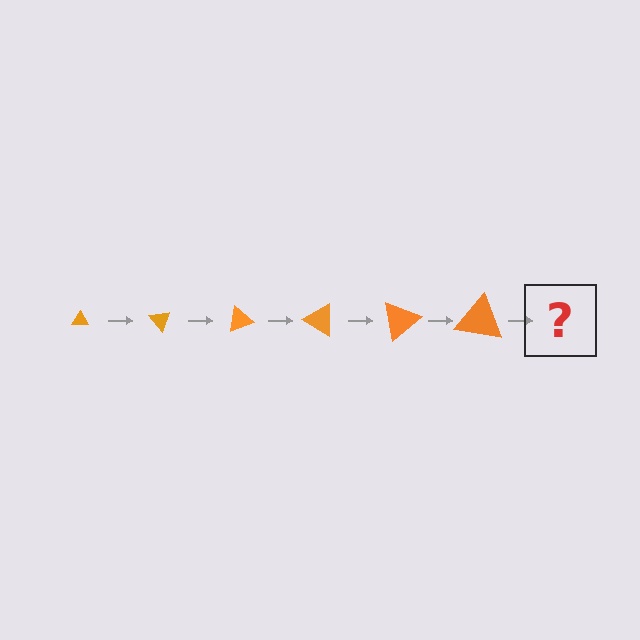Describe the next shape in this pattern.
It should be a triangle, larger than the previous one and rotated 300 degrees from the start.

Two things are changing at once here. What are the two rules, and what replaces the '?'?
The two rules are that the triangle grows larger each step and it rotates 50 degrees each step. The '?' should be a triangle, larger than the previous one and rotated 300 degrees from the start.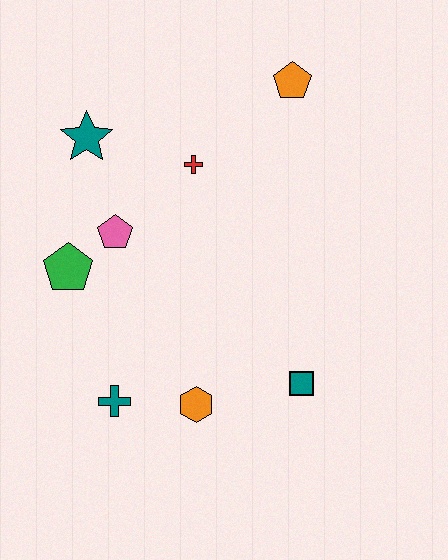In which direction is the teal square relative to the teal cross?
The teal square is to the right of the teal cross.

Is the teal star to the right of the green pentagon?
Yes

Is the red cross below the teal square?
No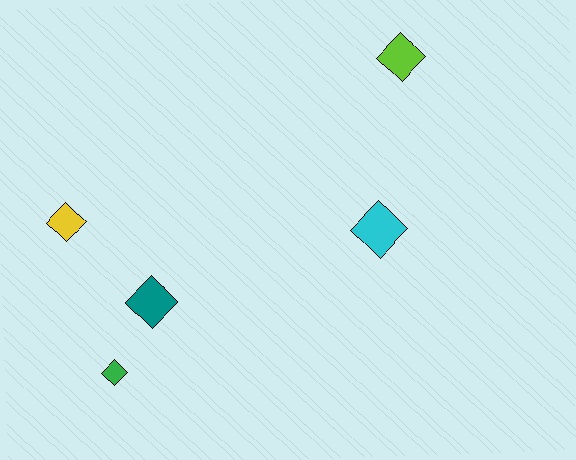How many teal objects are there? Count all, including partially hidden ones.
There is 1 teal object.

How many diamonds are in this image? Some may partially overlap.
There are 5 diamonds.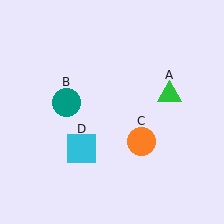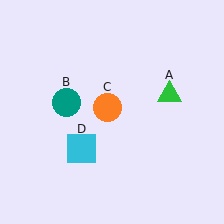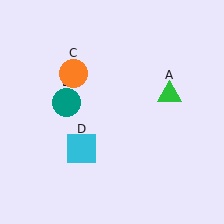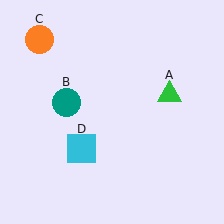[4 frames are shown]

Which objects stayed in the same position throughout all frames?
Green triangle (object A) and teal circle (object B) and cyan square (object D) remained stationary.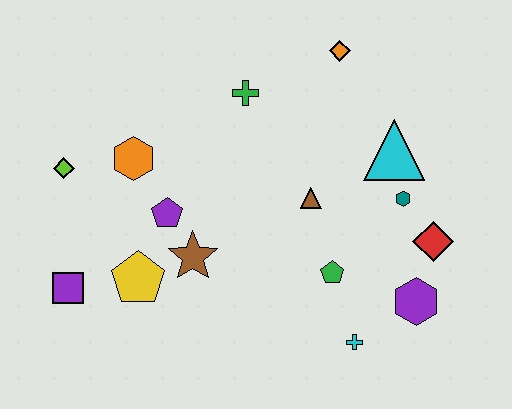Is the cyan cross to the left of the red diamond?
Yes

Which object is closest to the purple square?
The yellow pentagon is closest to the purple square.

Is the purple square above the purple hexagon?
Yes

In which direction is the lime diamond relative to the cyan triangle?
The lime diamond is to the left of the cyan triangle.